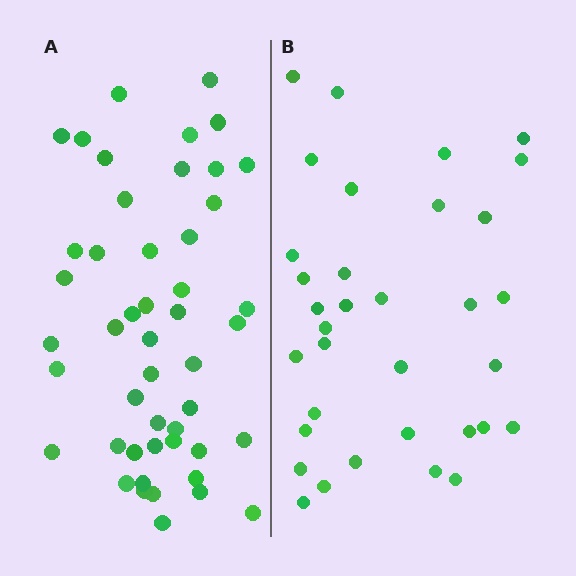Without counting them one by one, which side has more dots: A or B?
Region A (the left region) has more dots.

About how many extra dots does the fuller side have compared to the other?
Region A has approximately 15 more dots than region B.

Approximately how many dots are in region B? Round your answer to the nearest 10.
About 30 dots. (The exact count is 34, which rounds to 30.)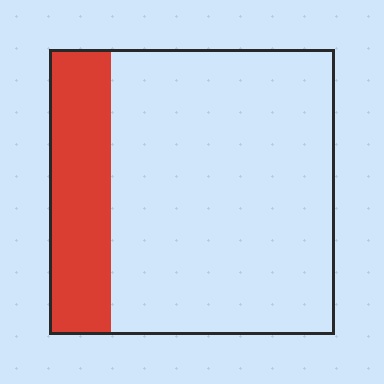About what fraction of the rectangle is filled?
About one fifth (1/5).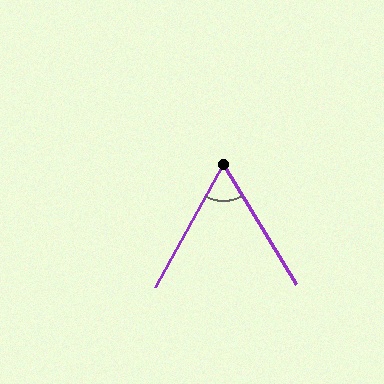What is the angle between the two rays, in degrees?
Approximately 60 degrees.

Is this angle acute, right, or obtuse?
It is acute.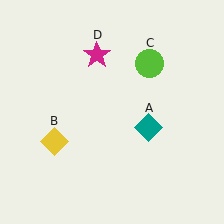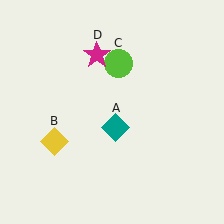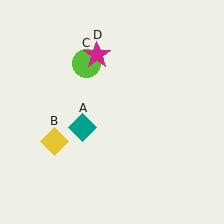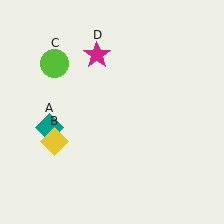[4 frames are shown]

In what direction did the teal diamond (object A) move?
The teal diamond (object A) moved left.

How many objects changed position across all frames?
2 objects changed position: teal diamond (object A), lime circle (object C).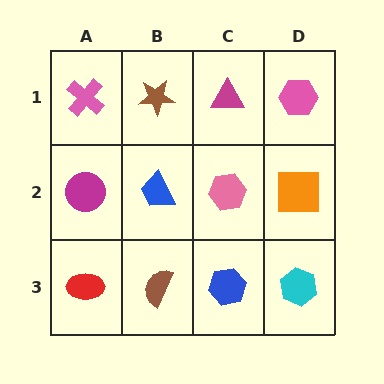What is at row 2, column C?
A pink hexagon.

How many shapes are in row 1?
4 shapes.